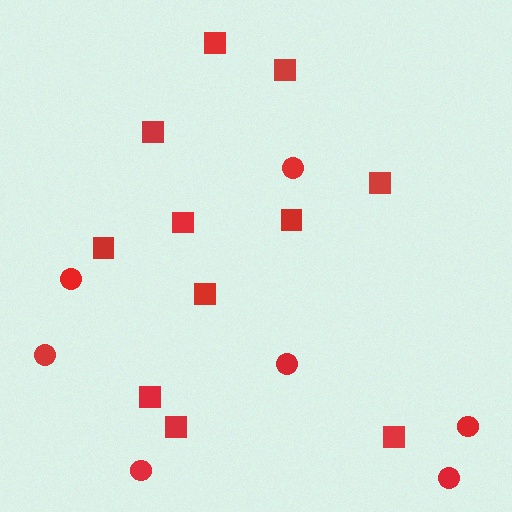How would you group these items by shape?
There are 2 groups: one group of circles (7) and one group of squares (11).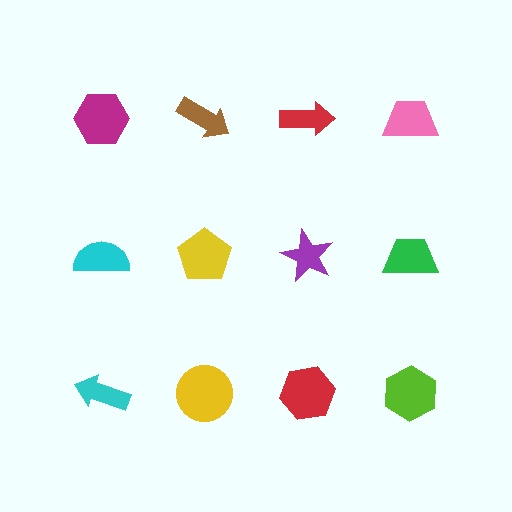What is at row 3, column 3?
A red hexagon.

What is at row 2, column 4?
A green trapezoid.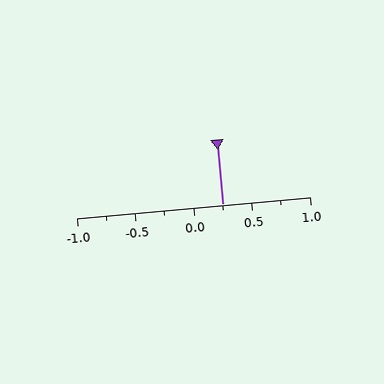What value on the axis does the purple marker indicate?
The marker indicates approximately 0.25.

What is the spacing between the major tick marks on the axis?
The major ticks are spaced 0.5 apart.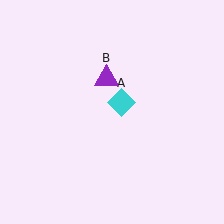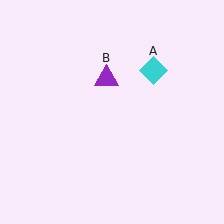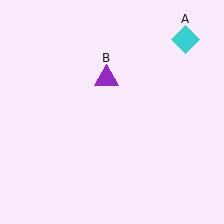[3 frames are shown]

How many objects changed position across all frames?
1 object changed position: cyan diamond (object A).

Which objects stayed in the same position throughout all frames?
Purple triangle (object B) remained stationary.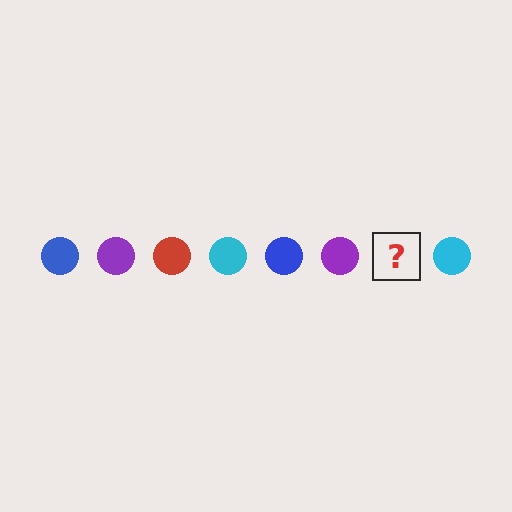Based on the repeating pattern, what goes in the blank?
The blank should be a red circle.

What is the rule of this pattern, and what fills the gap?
The rule is that the pattern cycles through blue, purple, red, cyan circles. The gap should be filled with a red circle.